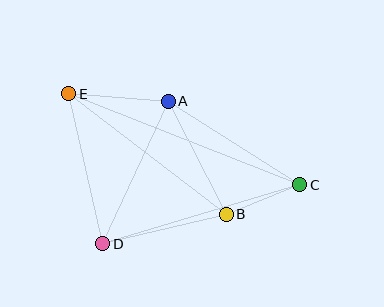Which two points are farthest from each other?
Points C and E are farthest from each other.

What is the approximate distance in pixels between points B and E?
The distance between B and E is approximately 199 pixels.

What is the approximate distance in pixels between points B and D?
The distance between B and D is approximately 127 pixels.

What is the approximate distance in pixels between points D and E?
The distance between D and E is approximately 154 pixels.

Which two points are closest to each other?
Points B and C are closest to each other.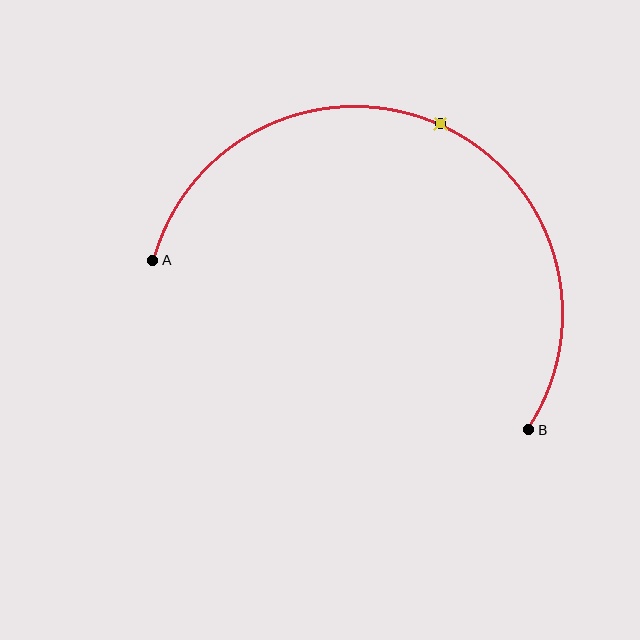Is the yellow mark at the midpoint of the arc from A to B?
Yes. The yellow mark lies on the arc at equal arc-length from both A and B — it is the arc midpoint.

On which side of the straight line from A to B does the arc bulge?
The arc bulges above the straight line connecting A and B.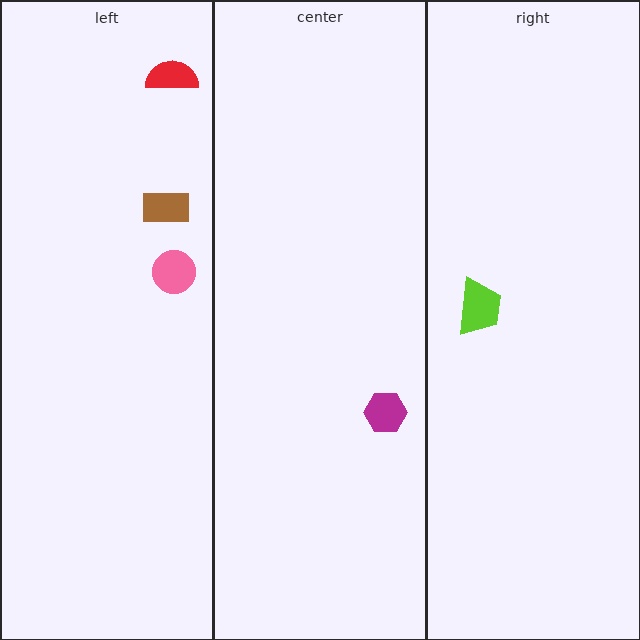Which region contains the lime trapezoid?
The right region.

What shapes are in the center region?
The magenta hexagon.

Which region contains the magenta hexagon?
The center region.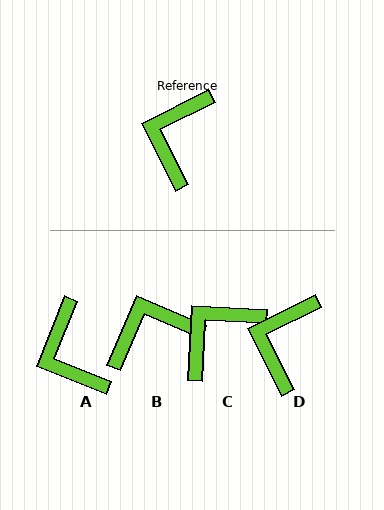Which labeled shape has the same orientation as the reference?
D.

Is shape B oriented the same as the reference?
No, it is off by about 50 degrees.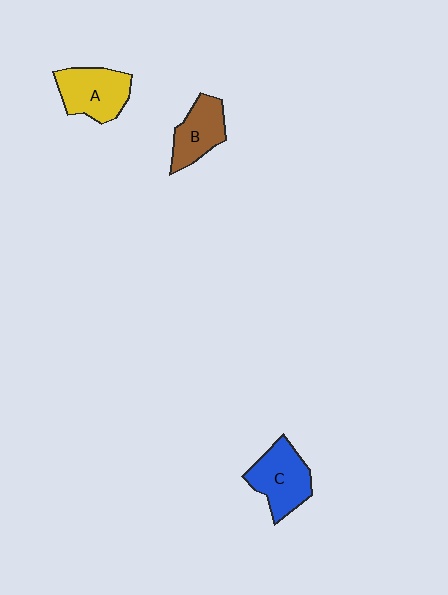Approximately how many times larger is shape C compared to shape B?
Approximately 1.2 times.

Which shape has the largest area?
Shape A (yellow).